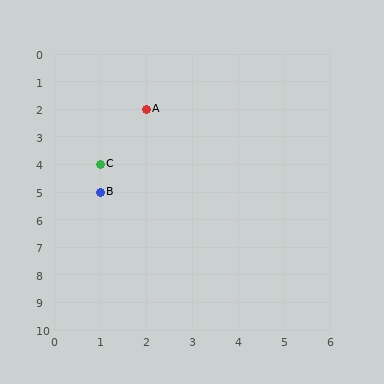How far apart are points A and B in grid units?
Points A and B are 1 column and 3 rows apart (about 3.2 grid units diagonally).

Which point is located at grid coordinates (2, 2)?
Point A is at (2, 2).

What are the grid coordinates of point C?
Point C is at grid coordinates (1, 4).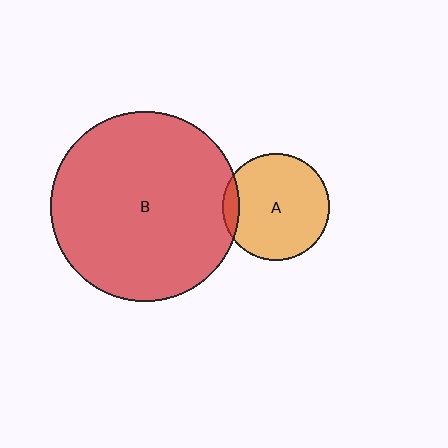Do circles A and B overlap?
Yes.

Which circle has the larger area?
Circle B (red).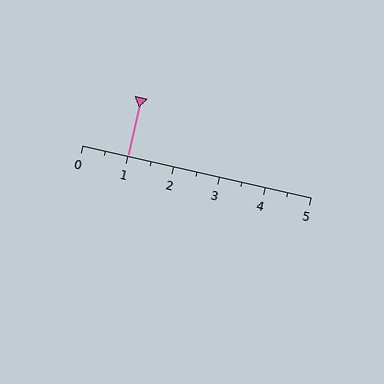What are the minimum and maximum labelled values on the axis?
The axis runs from 0 to 5.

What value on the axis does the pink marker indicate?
The marker indicates approximately 1.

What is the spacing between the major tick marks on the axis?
The major ticks are spaced 1 apart.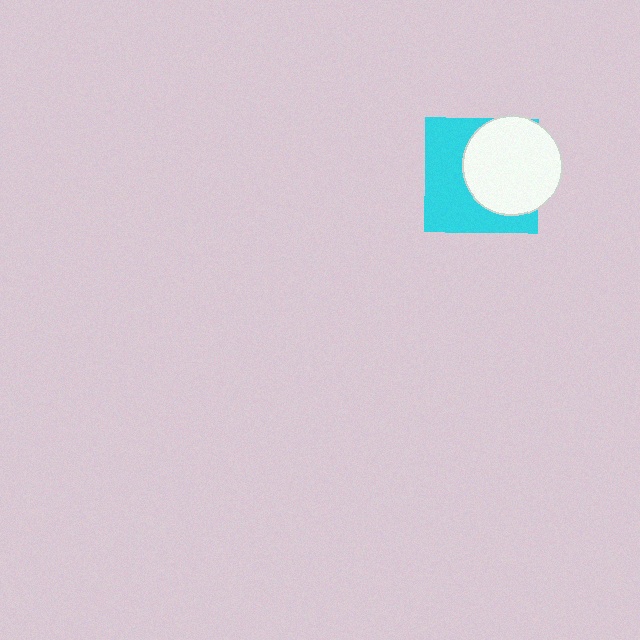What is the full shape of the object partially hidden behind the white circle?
The partially hidden object is a cyan square.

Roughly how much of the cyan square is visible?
About half of it is visible (roughly 50%).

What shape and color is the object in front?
The object in front is a white circle.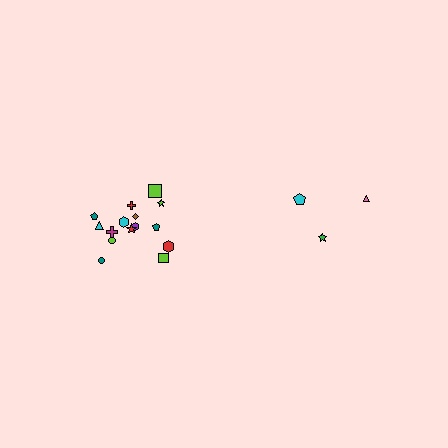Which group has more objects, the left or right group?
The left group.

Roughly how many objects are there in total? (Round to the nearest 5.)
Roughly 20 objects in total.